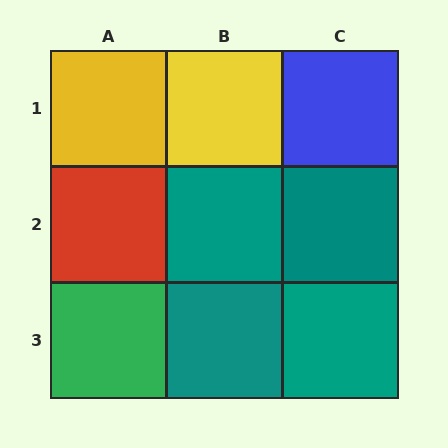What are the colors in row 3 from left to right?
Green, teal, teal.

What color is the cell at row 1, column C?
Blue.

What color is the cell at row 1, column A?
Yellow.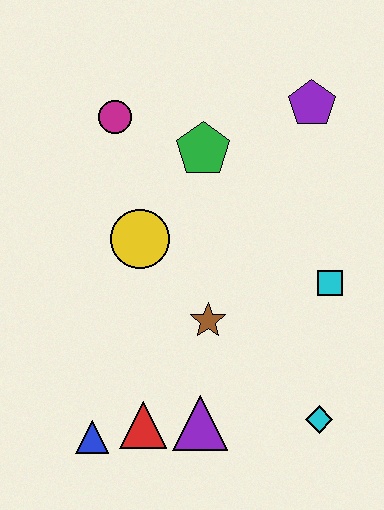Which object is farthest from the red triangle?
The purple pentagon is farthest from the red triangle.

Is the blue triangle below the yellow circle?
Yes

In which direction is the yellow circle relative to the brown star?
The yellow circle is above the brown star.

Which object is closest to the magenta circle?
The green pentagon is closest to the magenta circle.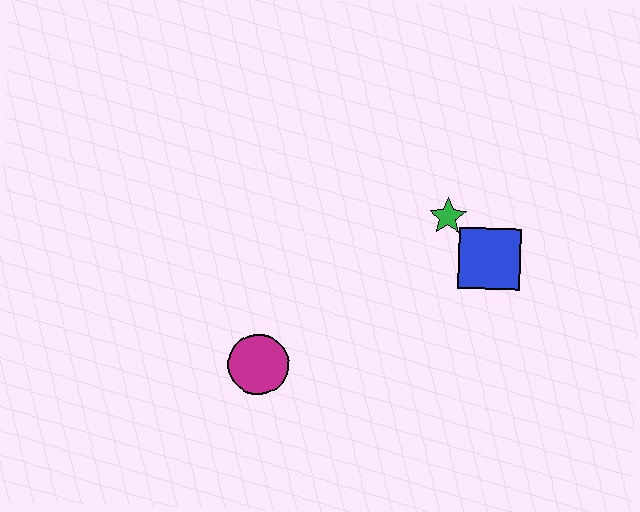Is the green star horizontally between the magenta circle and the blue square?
Yes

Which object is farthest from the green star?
The magenta circle is farthest from the green star.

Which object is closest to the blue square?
The green star is closest to the blue square.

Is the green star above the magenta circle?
Yes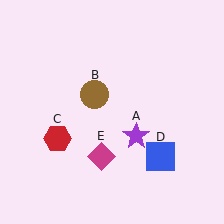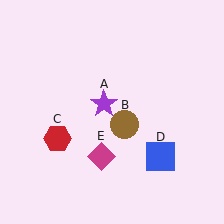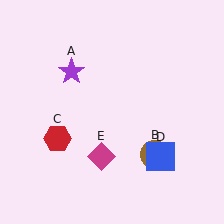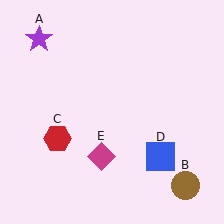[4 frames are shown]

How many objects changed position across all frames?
2 objects changed position: purple star (object A), brown circle (object B).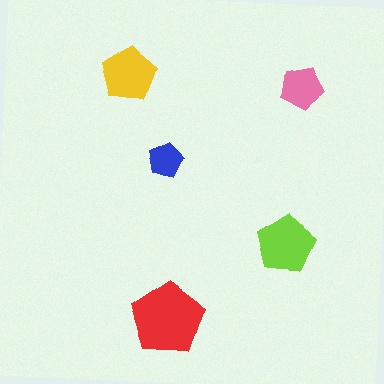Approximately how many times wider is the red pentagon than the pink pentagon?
About 1.5 times wider.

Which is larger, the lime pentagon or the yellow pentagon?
The lime one.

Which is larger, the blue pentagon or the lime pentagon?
The lime one.